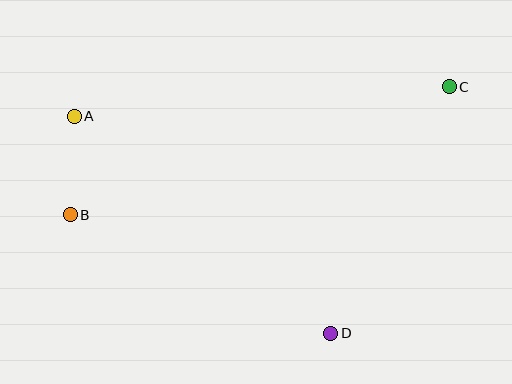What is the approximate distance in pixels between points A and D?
The distance between A and D is approximately 336 pixels.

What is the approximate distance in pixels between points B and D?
The distance between B and D is approximately 286 pixels.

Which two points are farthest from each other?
Points B and C are farthest from each other.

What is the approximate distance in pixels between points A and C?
The distance between A and C is approximately 376 pixels.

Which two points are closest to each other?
Points A and B are closest to each other.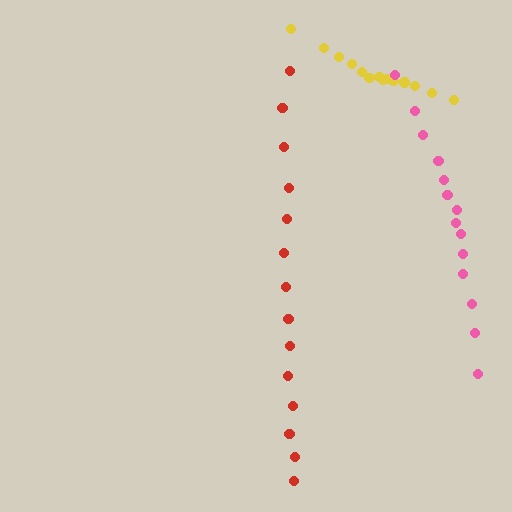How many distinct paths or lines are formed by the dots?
There are 3 distinct paths.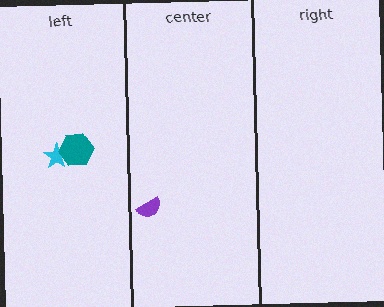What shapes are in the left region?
The cyan star, the teal hexagon.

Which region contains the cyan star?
The left region.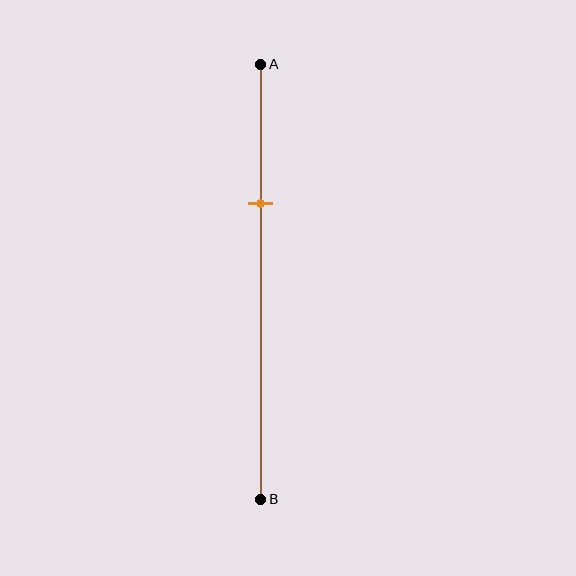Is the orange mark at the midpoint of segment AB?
No, the mark is at about 30% from A, not at the 50% midpoint.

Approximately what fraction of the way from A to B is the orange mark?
The orange mark is approximately 30% of the way from A to B.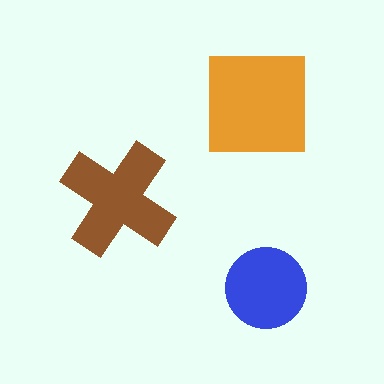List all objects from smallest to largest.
The blue circle, the brown cross, the orange square.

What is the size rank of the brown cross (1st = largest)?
2nd.